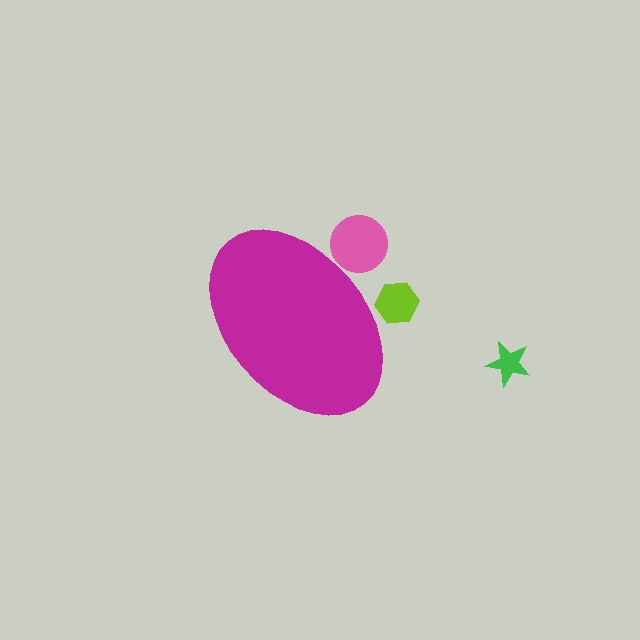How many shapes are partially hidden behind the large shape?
2 shapes are partially hidden.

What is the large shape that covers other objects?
A magenta ellipse.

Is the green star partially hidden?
No, the green star is fully visible.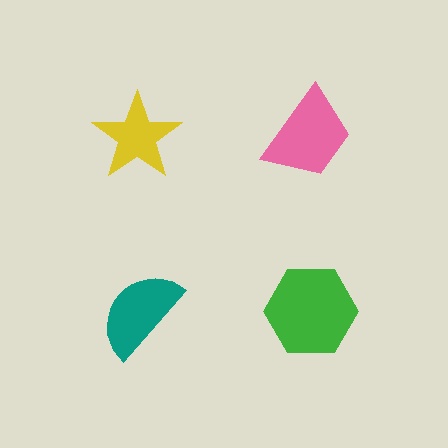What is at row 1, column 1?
A yellow star.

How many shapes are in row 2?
2 shapes.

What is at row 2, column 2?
A green hexagon.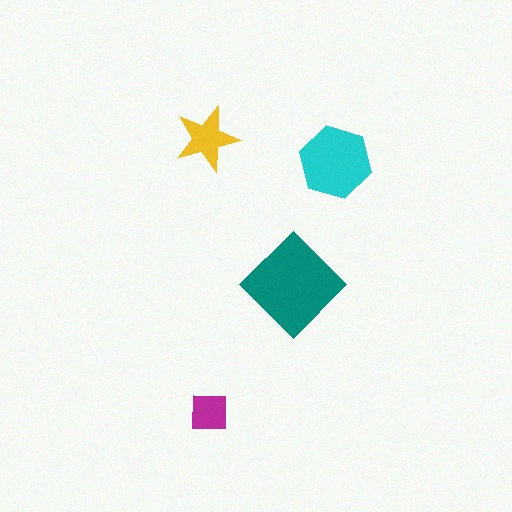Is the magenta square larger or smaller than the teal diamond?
Smaller.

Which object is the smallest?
The magenta square.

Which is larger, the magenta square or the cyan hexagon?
The cyan hexagon.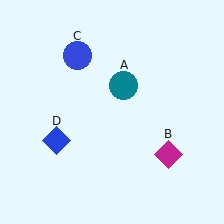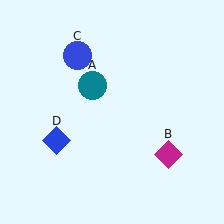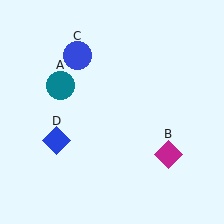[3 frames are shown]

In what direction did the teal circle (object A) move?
The teal circle (object A) moved left.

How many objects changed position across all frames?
1 object changed position: teal circle (object A).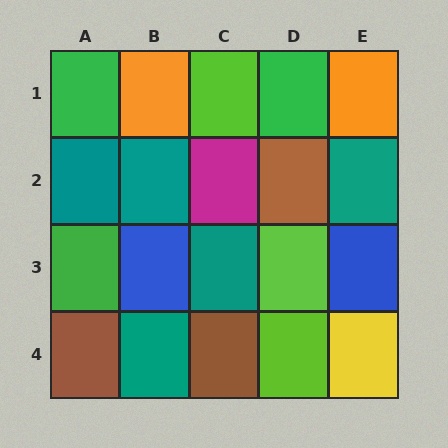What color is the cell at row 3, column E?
Blue.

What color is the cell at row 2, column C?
Magenta.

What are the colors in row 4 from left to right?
Brown, teal, brown, lime, yellow.